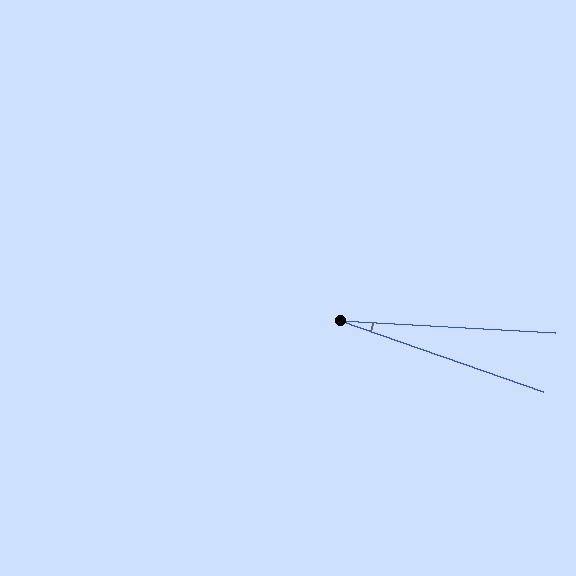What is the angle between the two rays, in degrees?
Approximately 16 degrees.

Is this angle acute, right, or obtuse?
It is acute.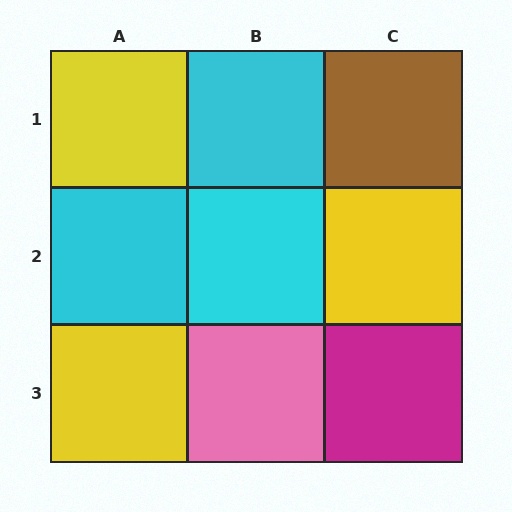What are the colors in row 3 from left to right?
Yellow, pink, magenta.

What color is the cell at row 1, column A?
Yellow.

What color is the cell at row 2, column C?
Yellow.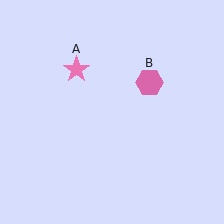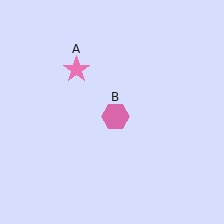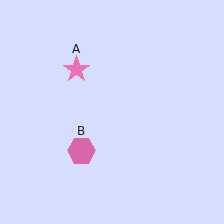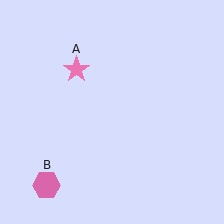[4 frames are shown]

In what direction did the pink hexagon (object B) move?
The pink hexagon (object B) moved down and to the left.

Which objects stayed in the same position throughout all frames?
Pink star (object A) remained stationary.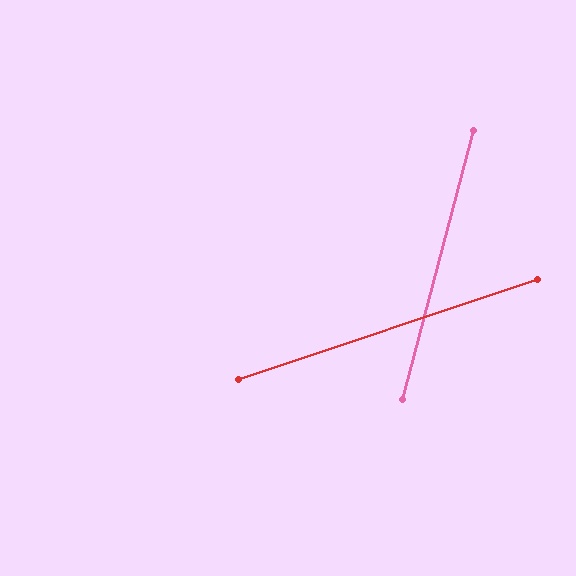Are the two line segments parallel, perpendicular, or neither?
Neither parallel nor perpendicular — they differ by about 57°.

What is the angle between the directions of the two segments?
Approximately 57 degrees.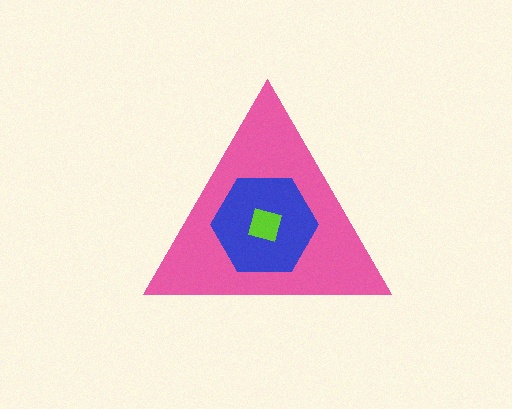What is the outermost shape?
The pink triangle.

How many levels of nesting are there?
3.